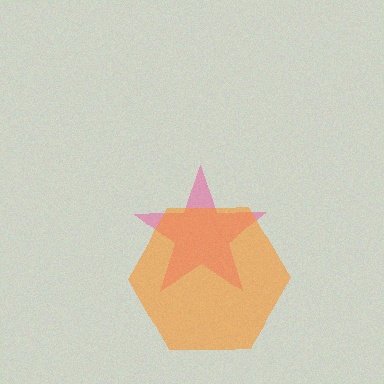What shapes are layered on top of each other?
The layered shapes are: a pink star, an orange hexagon.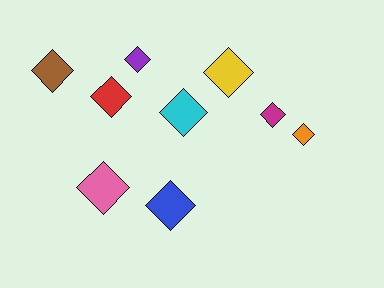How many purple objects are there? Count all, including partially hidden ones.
There is 1 purple object.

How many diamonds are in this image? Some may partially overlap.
There are 9 diamonds.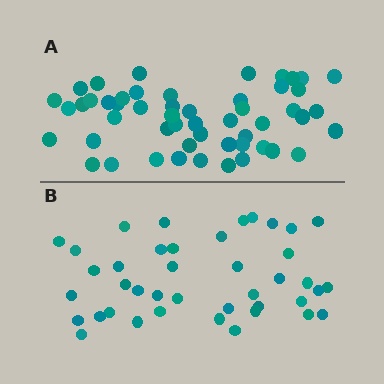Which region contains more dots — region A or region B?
Region A (the top region) has more dots.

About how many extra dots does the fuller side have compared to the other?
Region A has roughly 12 or so more dots than region B.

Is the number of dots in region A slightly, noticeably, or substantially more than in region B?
Region A has noticeably more, but not dramatically so. The ratio is roughly 1.3 to 1.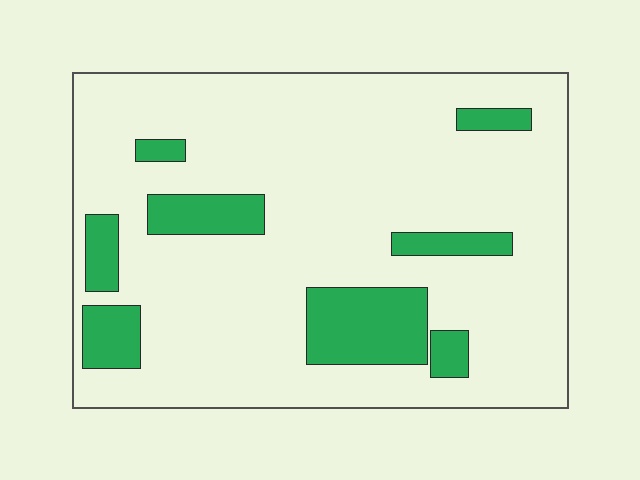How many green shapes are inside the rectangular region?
8.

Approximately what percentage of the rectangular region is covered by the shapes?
Approximately 15%.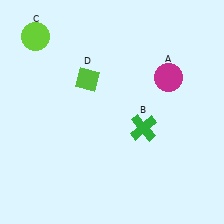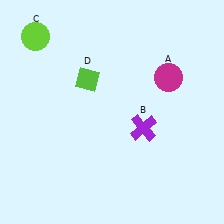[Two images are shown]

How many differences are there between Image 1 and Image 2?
There is 1 difference between the two images.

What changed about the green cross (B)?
In Image 1, B is green. In Image 2, it changed to purple.